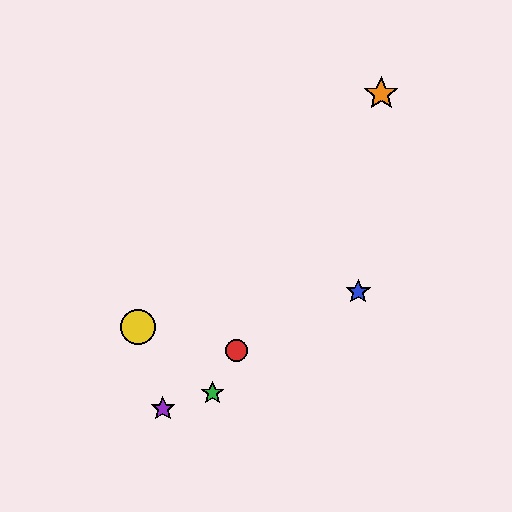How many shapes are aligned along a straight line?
3 shapes (the red circle, the green star, the orange star) are aligned along a straight line.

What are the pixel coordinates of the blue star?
The blue star is at (358, 292).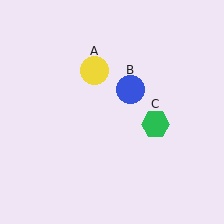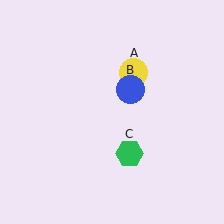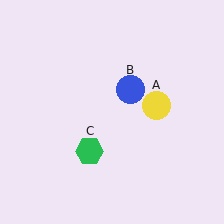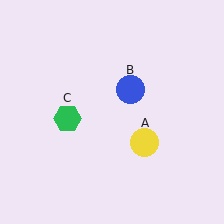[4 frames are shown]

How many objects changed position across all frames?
2 objects changed position: yellow circle (object A), green hexagon (object C).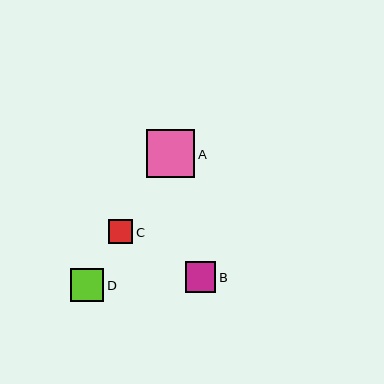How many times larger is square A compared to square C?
Square A is approximately 2.0 times the size of square C.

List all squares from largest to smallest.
From largest to smallest: A, D, B, C.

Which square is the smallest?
Square C is the smallest with a size of approximately 24 pixels.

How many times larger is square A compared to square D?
Square A is approximately 1.4 times the size of square D.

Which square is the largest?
Square A is the largest with a size of approximately 48 pixels.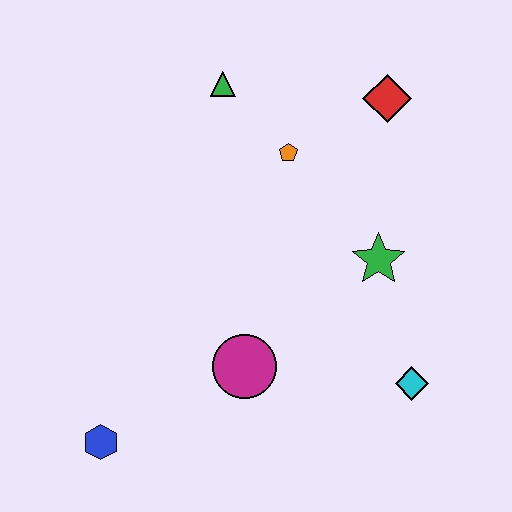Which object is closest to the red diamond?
The orange pentagon is closest to the red diamond.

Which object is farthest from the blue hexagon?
The red diamond is farthest from the blue hexagon.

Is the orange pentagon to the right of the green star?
No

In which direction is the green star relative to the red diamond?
The green star is below the red diamond.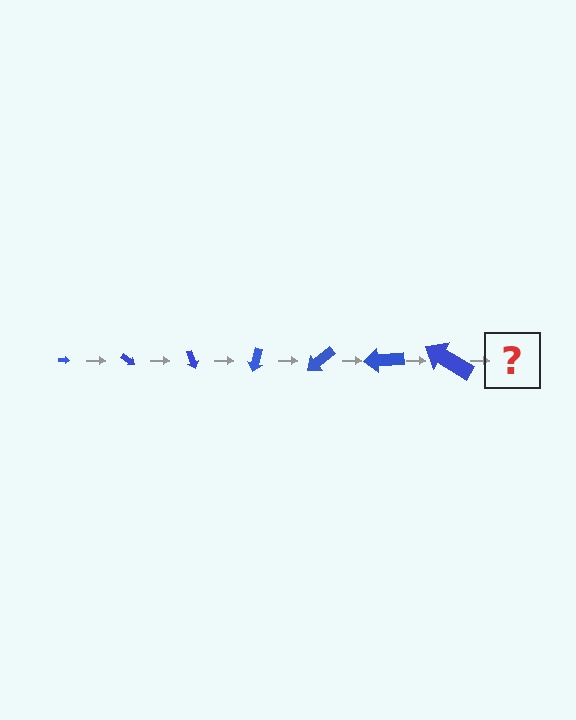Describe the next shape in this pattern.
It should be an arrow, larger than the previous one and rotated 245 degrees from the start.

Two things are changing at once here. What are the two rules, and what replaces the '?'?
The two rules are that the arrow grows larger each step and it rotates 35 degrees each step. The '?' should be an arrow, larger than the previous one and rotated 245 degrees from the start.